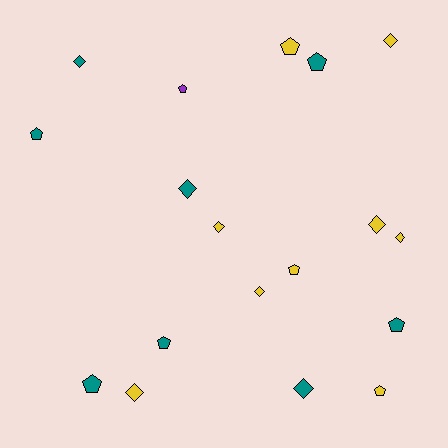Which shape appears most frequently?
Pentagon, with 9 objects.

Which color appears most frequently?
Yellow, with 9 objects.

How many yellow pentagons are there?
There are 3 yellow pentagons.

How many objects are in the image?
There are 18 objects.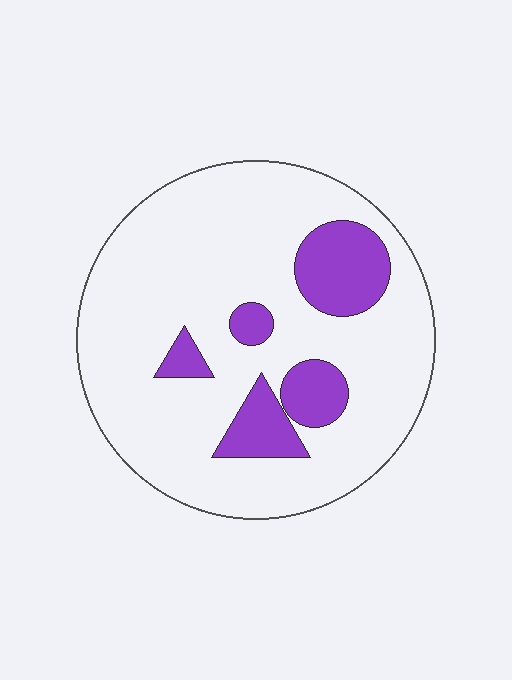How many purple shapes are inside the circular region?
5.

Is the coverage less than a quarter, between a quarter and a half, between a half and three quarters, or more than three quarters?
Less than a quarter.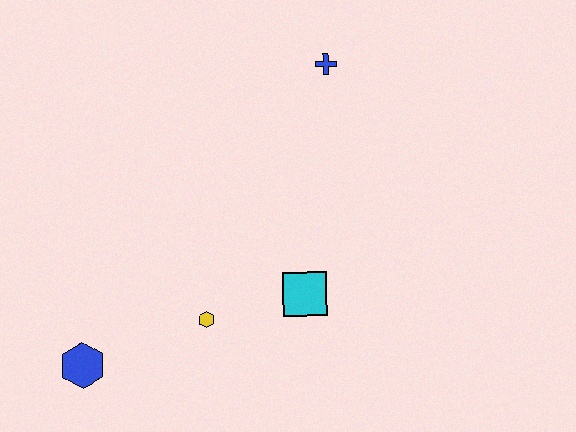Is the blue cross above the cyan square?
Yes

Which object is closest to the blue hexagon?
The yellow hexagon is closest to the blue hexagon.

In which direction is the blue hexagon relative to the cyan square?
The blue hexagon is to the left of the cyan square.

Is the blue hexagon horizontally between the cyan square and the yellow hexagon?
No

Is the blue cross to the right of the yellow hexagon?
Yes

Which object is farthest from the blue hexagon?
The blue cross is farthest from the blue hexagon.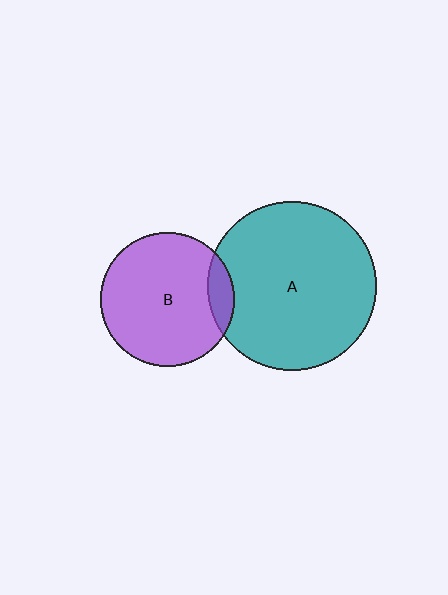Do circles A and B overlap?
Yes.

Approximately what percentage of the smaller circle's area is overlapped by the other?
Approximately 10%.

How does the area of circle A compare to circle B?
Approximately 1.6 times.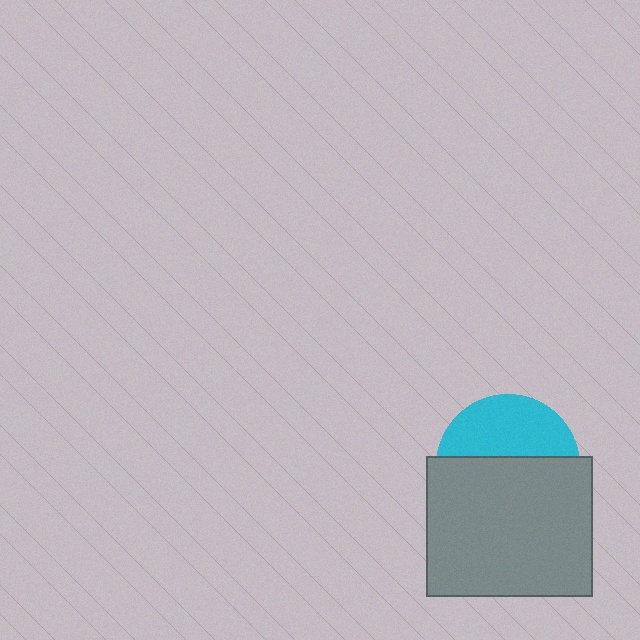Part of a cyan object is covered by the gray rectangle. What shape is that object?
It is a circle.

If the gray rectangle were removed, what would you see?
You would see the complete cyan circle.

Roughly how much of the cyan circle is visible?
A small part of it is visible (roughly 41%).